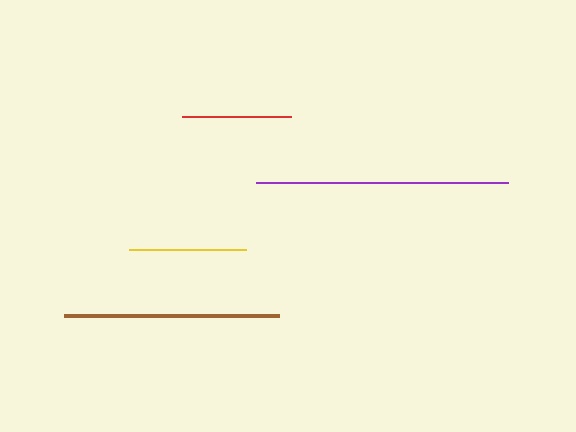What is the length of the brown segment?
The brown segment is approximately 215 pixels long.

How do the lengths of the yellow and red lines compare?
The yellow and red lines are approximately the same length.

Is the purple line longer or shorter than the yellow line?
The purple line is longer than the yellow line.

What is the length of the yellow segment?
The yellow segment is approximately 117 pixels long.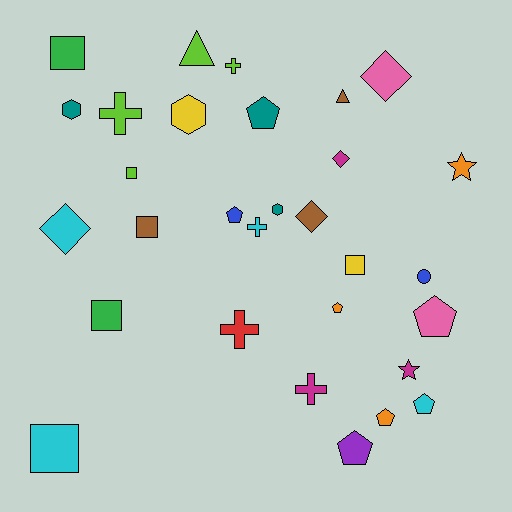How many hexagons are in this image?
There are 3 hexagons.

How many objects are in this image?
There are 30 objects.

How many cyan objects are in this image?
There are 4 cyan objects.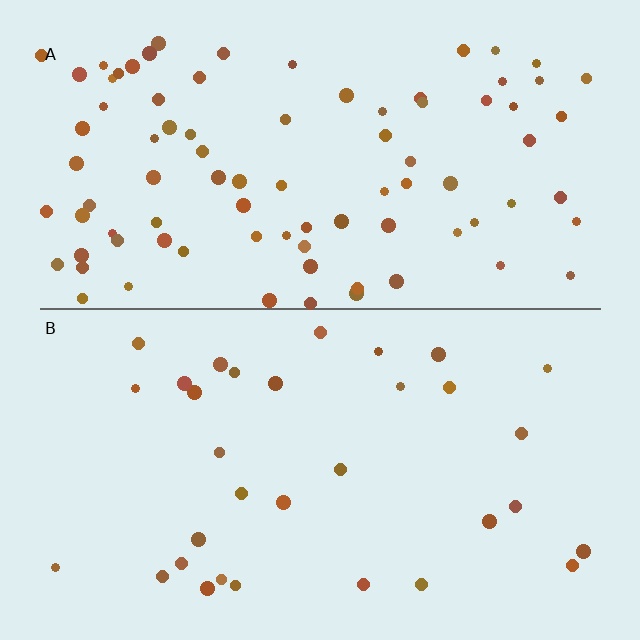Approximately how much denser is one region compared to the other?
Approximately 2.7× — region A over region B.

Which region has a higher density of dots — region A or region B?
A (the top).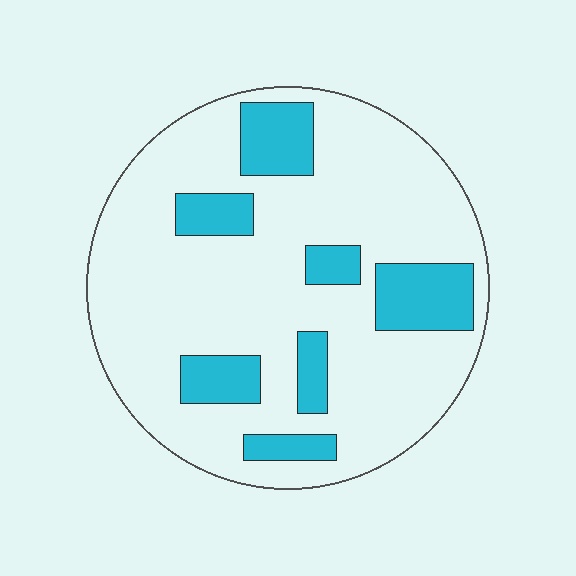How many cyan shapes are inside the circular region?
7.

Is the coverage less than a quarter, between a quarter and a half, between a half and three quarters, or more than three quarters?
Less than a quarter.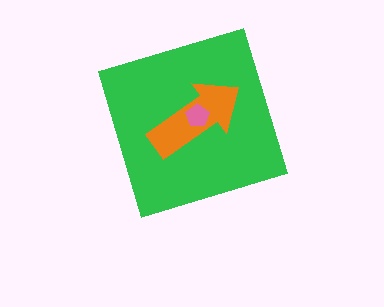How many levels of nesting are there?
3.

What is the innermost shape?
The pink pentagon.